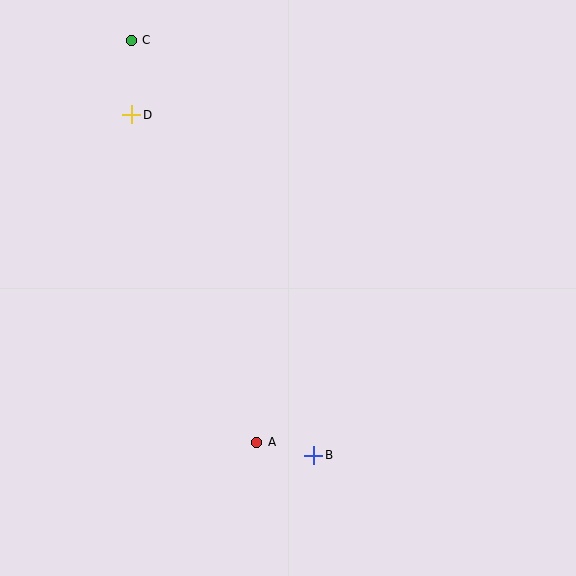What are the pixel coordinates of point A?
Point A is at (257, 442).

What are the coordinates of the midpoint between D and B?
The midpoint between D and B is at (223, 285).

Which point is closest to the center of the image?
Point A at (257, 442) is closest to the center.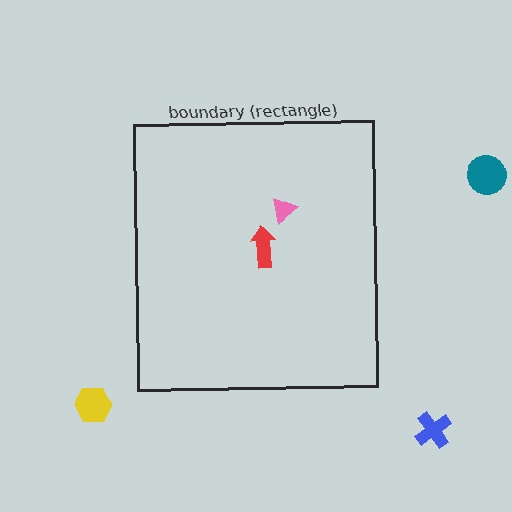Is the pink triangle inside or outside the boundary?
Inside.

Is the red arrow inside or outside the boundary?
Inside.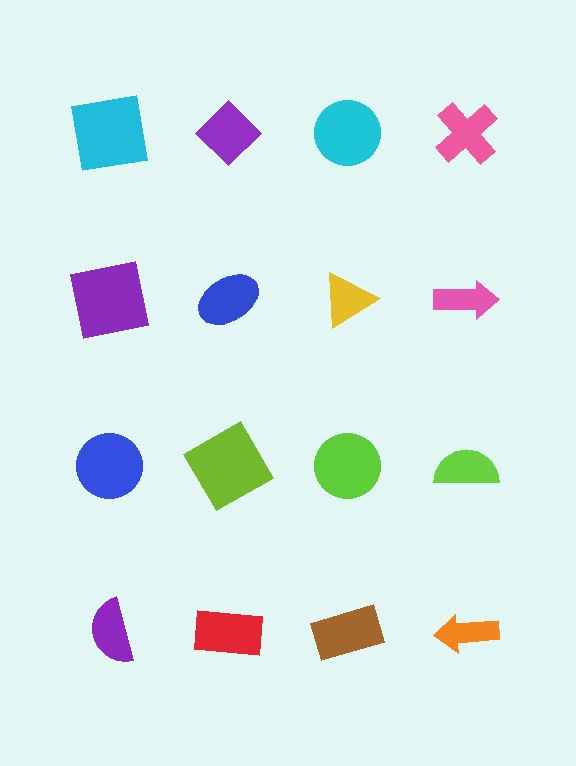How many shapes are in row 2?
4 shapes.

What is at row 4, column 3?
A brown rectangle.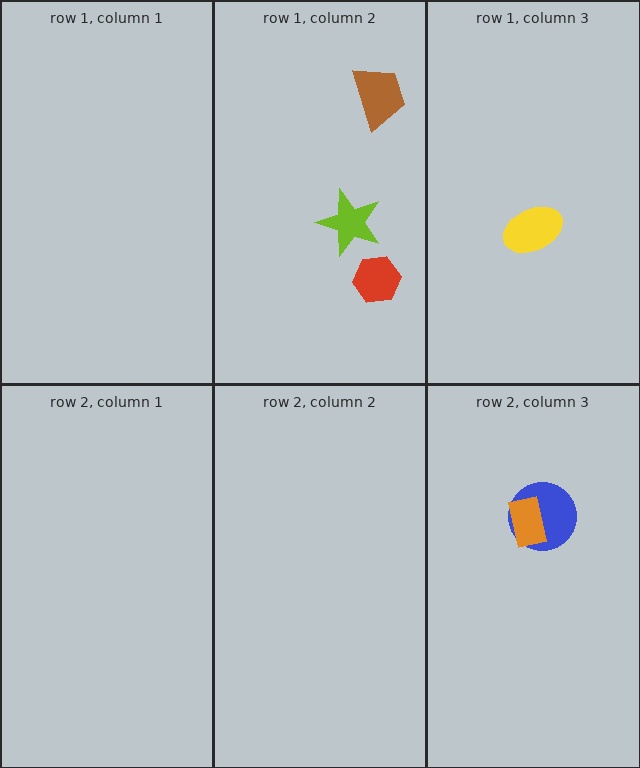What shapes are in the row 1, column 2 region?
The brown trapezoid, the red hexagon, the lime star.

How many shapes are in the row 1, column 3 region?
1.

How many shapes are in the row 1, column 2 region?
3.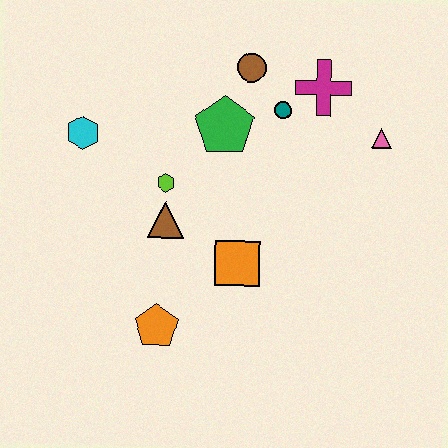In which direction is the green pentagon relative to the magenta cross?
The green pentagon is to the left of the magenta cross.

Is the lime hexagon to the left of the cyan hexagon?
No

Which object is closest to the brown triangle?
The lime hexagon is closest to the brown triangle.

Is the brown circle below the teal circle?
No